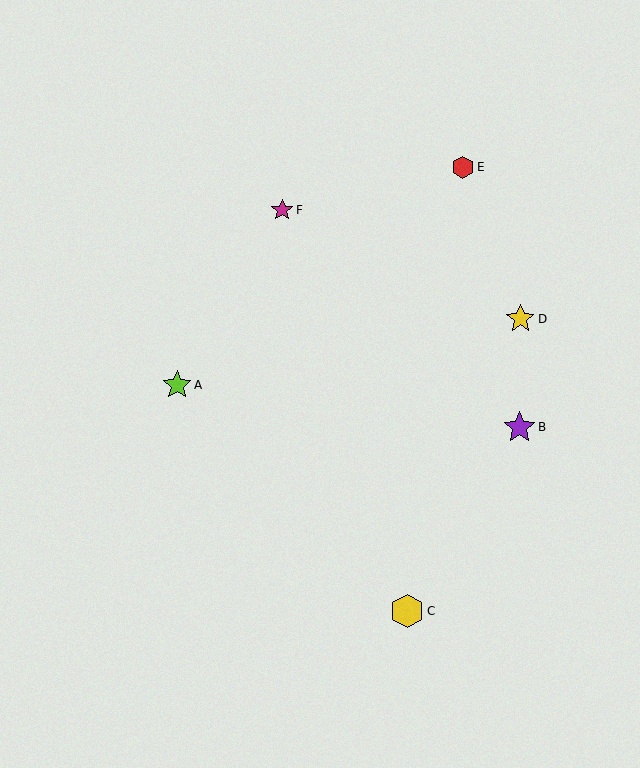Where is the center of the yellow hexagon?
The center of the yellow hexagon is at (407, 611).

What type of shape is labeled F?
Shape F is a magenta star.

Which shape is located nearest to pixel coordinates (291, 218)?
The magenta star (labeled F) at (282, 210) is nearest to that location.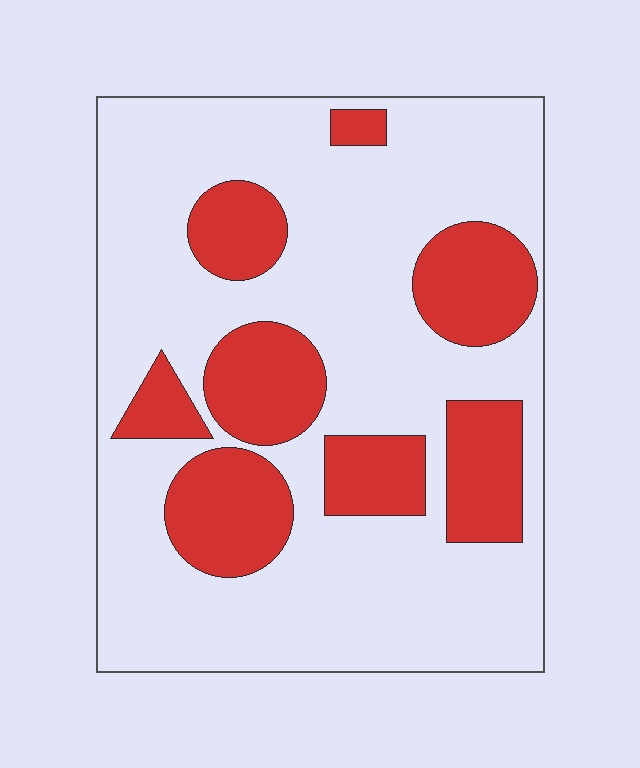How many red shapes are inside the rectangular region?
8.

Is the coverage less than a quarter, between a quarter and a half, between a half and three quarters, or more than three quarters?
Between a quarter and a half.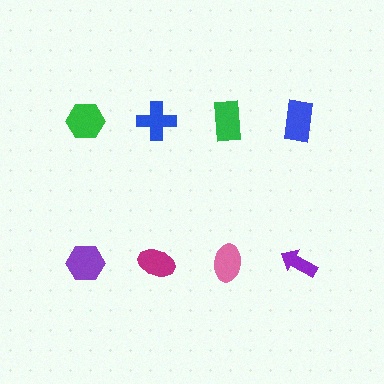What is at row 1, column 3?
A green rectangle.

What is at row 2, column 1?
A purple hexagon.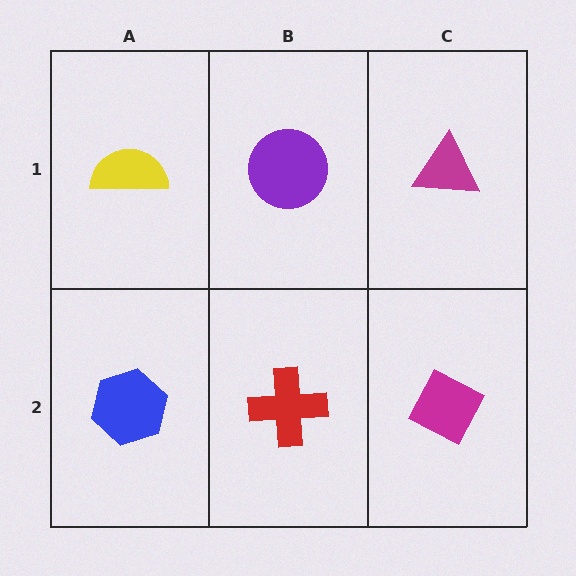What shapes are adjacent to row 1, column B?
A red cross (row 2, column B), a yellow semicircle (row 1, column A), a magenta triangle (row 1, column C).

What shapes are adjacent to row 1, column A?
A blue hexagon (row 2, column A), a purple circle (row 1, column B).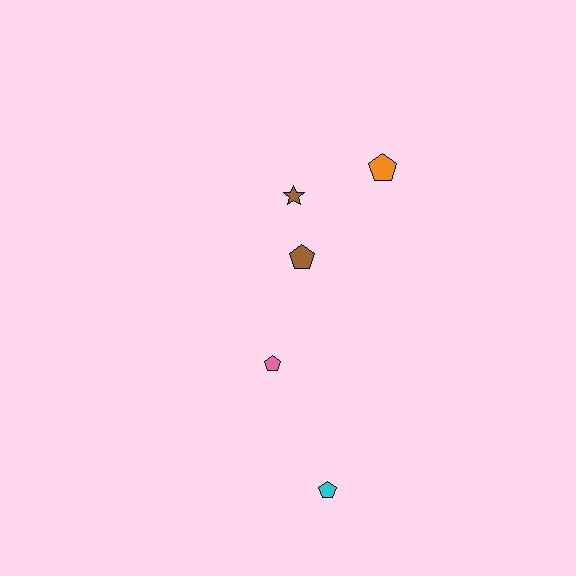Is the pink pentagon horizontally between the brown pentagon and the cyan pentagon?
No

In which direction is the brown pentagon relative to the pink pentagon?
The brown pentagon is above the pink pentagon.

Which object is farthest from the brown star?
The cyan pentagon is farthest from the brown star.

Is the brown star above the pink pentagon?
Yes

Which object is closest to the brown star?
The brown pentagon is closest to the brown star.